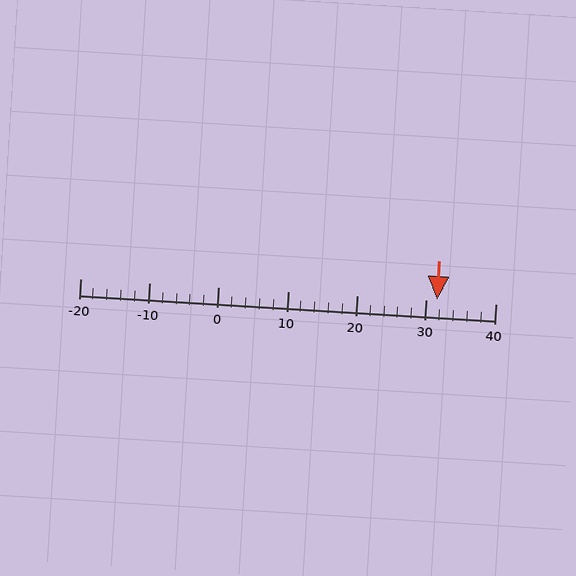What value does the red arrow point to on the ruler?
The red arrow points to approximately 32.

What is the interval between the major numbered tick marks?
The major tick marks are spaced 10 units apart.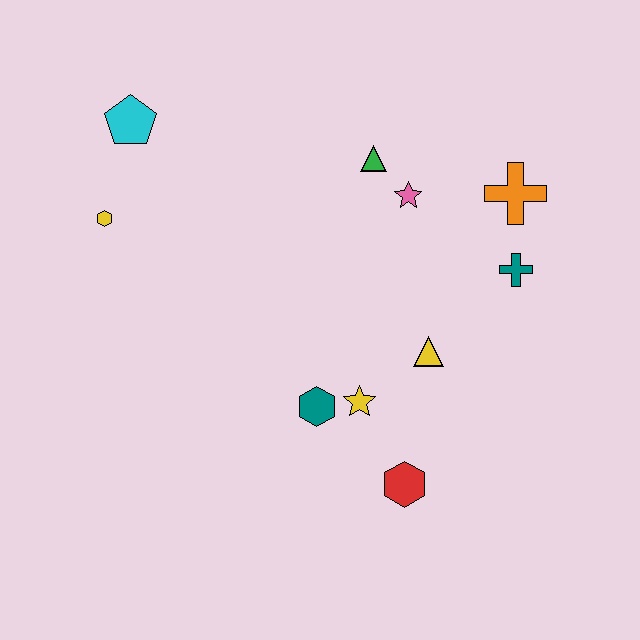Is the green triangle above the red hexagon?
Yes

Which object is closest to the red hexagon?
The yellow star is closest to the red hexagon.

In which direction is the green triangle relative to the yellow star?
The green triangle is above the yellow star.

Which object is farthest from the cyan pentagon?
The red hexagon is farthest from the cyan pentagon.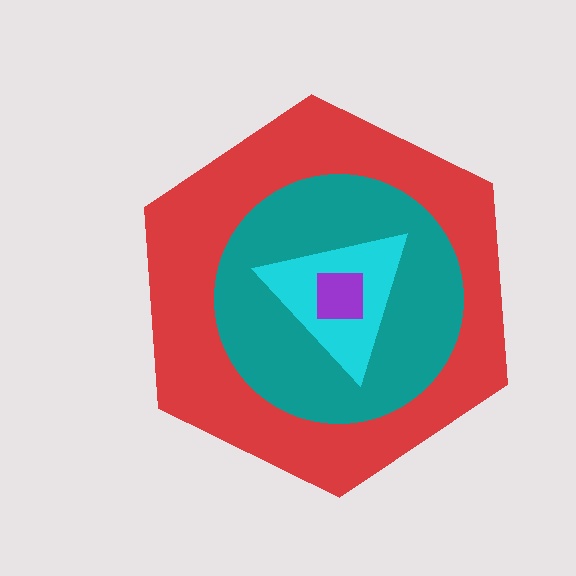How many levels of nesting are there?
4.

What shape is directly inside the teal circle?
The cyan triangle.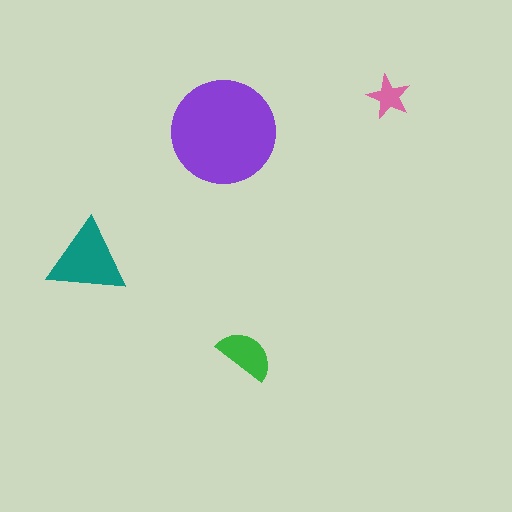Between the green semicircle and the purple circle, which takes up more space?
The purple circle.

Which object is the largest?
The purple circle.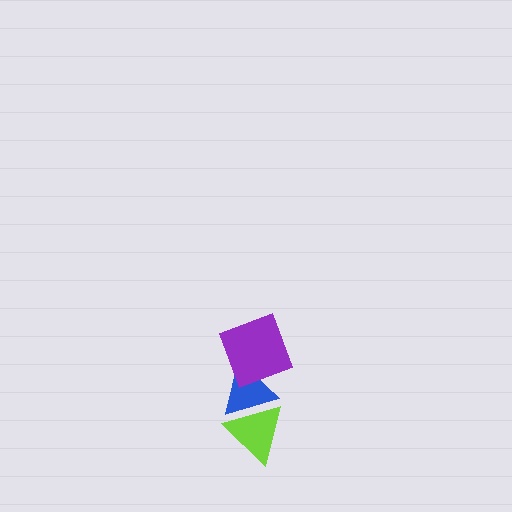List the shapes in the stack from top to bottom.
From top to bottom: the purple square, the blue triangle, the lime triangle.